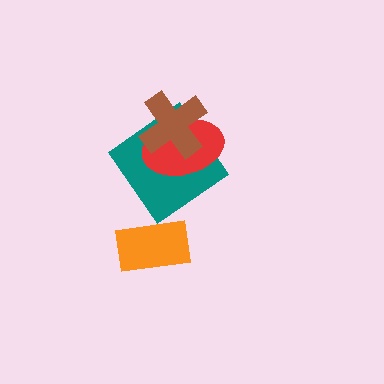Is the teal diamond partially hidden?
Yes, it is partially covered by another shape.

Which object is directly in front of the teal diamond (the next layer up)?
The red ellipse is directly in front of the teal diamond.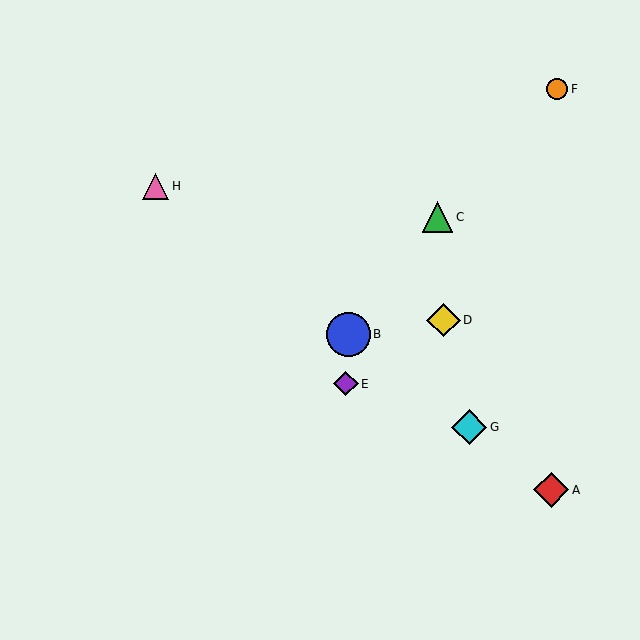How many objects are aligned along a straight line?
4 objects (A, B, G, H) are aligned along a straight line.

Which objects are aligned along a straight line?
Objects A, B, G, H are aligned along a straight line.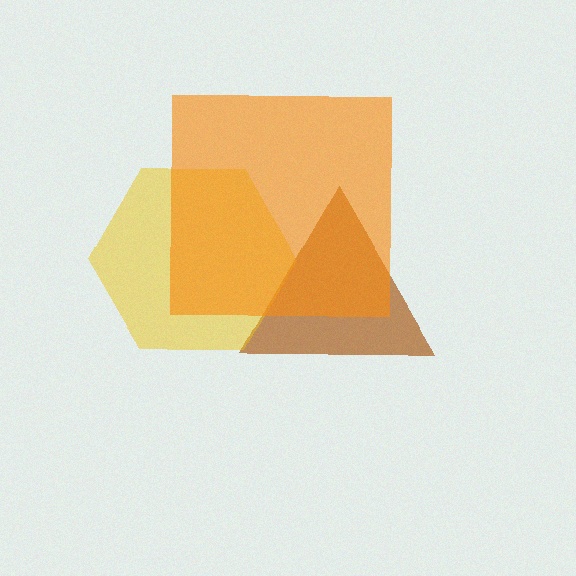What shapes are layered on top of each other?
The layered shapes are: a brown triangle, a yellow hexagon, an orange square.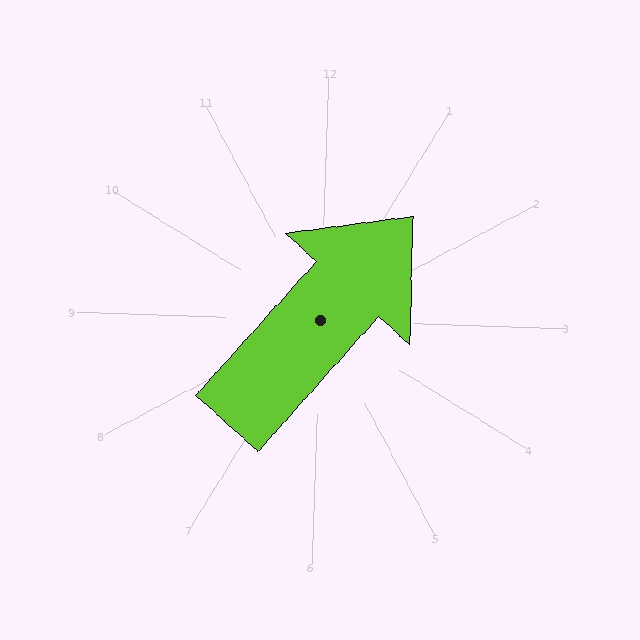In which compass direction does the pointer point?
Northeast.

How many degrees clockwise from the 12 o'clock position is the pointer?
Approximately 40 degrees.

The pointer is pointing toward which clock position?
Roughly 1 o'clock.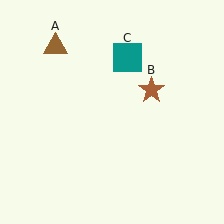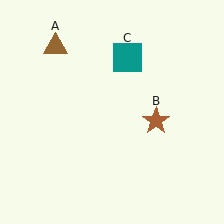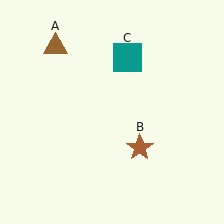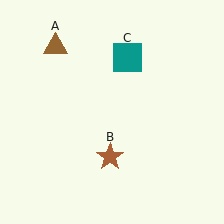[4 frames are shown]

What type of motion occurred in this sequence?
The brown star (object B) rotated clockwise around the center of the scene.